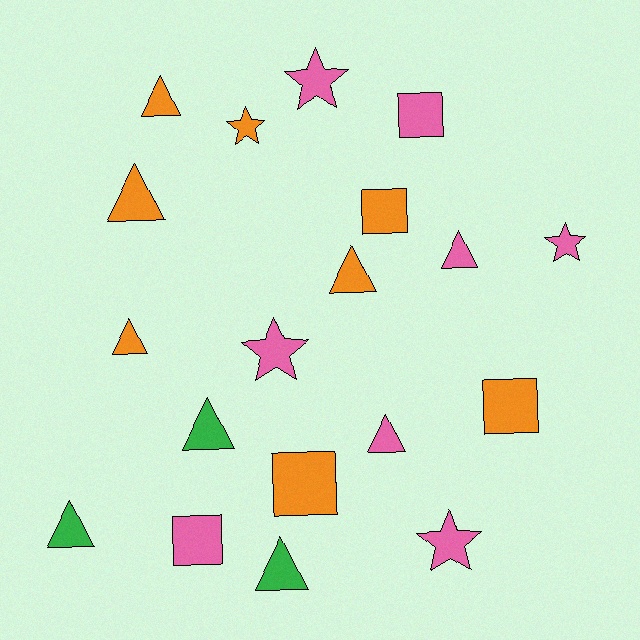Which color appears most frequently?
Pink, with 8 objects.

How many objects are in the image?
There are 19 objects.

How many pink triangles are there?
There are 2 pink triangles.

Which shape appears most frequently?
Triangle, with 9 objects.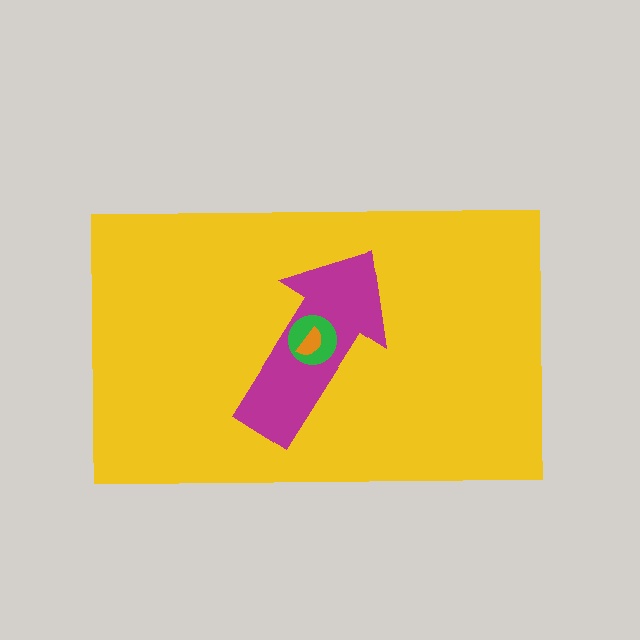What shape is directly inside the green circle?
The orange semicircle.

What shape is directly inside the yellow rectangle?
The magenta arrow.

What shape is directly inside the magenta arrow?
The green circle.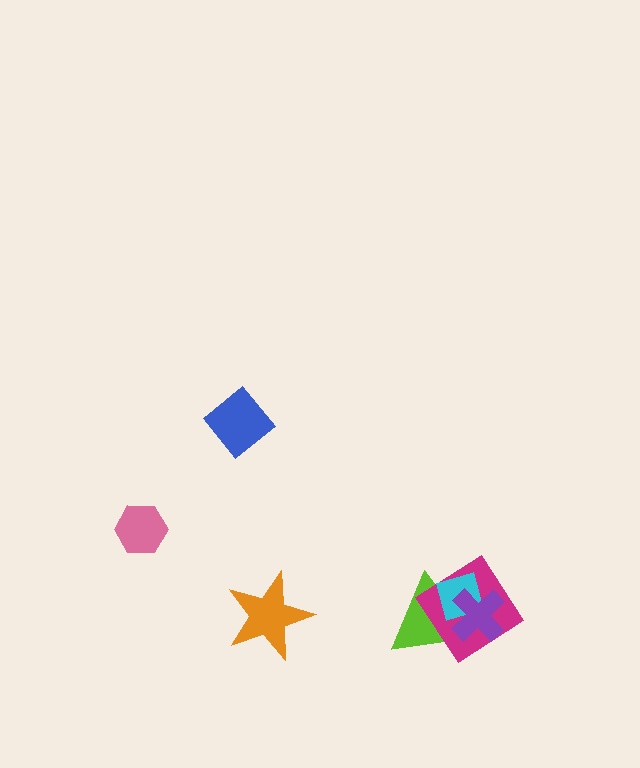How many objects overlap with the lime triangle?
3 objects overlap with the lime triangle.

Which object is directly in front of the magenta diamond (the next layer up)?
The cyan diamond is directly in front of the magenta diamond.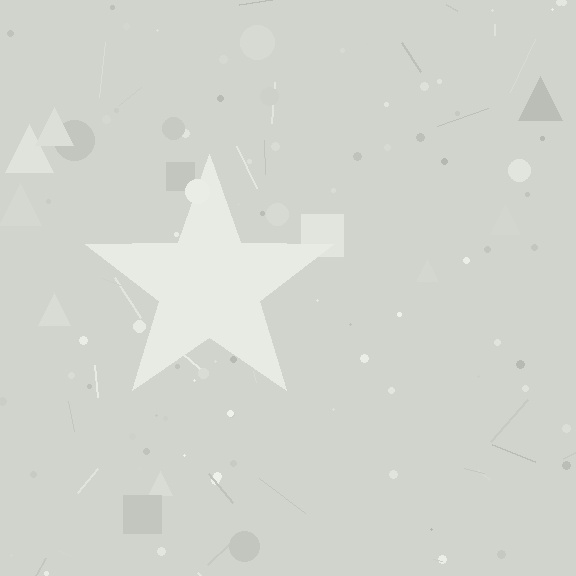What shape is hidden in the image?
A star is hidden in the image.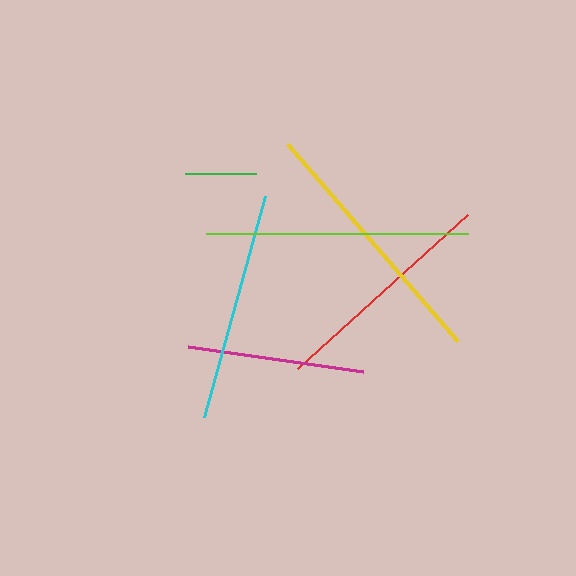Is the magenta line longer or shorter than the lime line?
The lime line is longer than the magenta line.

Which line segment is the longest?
The lime line is the longest at approximately 262 pixels.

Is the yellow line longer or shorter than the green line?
The yellow line is longer than the green line.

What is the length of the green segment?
The green segment is approximately 72 pixels long.